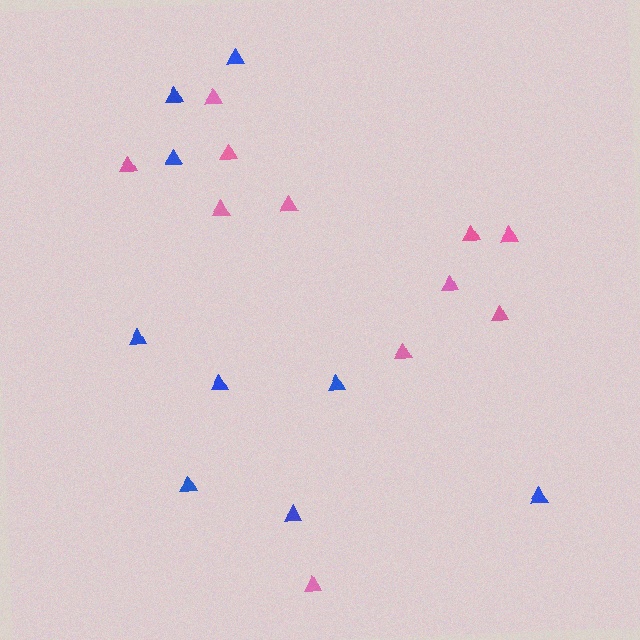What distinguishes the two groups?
There are 2 groups: one group of blue triangles (9) and one group of pink triangles (11).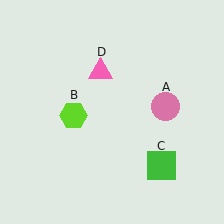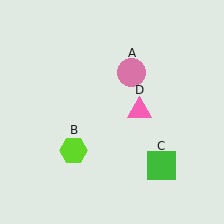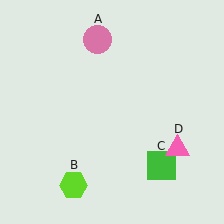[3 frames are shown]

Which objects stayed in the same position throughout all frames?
Green square (object C) remained stationary.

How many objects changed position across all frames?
3 objects changed position: pink circle (object A), lime hexagon (object B), pink triangle (object D).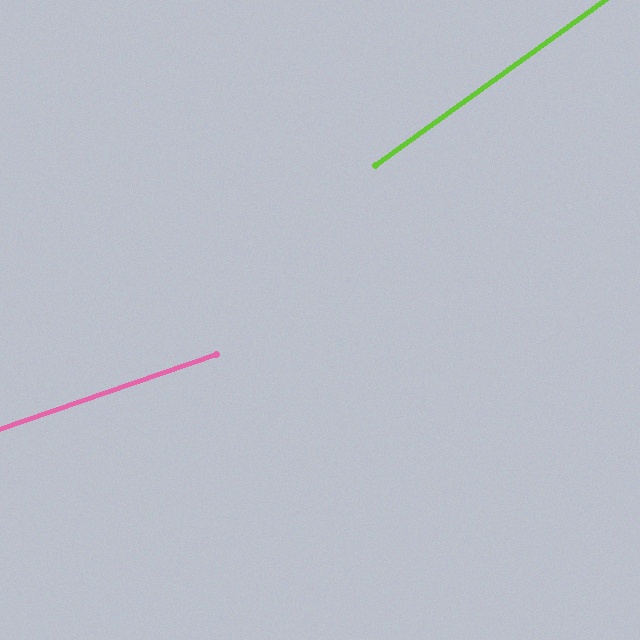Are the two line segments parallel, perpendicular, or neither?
Neither parallel nor perpendicular — they differ by about 17°.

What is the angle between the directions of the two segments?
Approximately 17 degrees.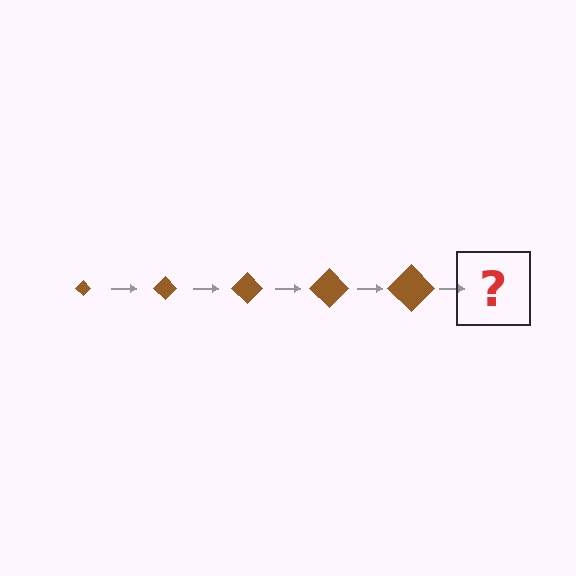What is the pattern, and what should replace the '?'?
The pattern is that the diamond gets progressively larger each step. The '?' should be a brown diamond, larger than the previous one.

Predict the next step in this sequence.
The next step is a brown diamond, larger than the previous one.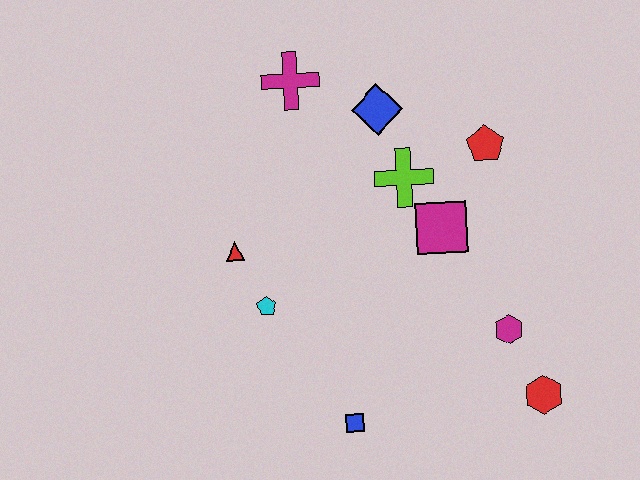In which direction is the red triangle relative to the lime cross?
The red triangle is to the left of the lime cross.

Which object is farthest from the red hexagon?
The magenta cross is farthest from the red hexagon.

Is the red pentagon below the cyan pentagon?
No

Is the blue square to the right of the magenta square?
No